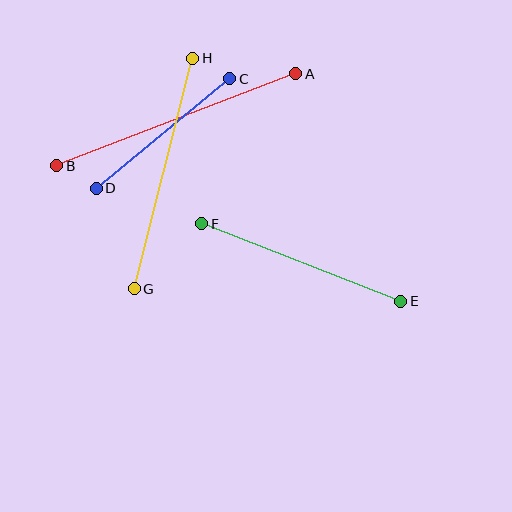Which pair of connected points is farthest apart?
Points A and B are farthest apart.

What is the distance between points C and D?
The distance is approximately 173 pixels.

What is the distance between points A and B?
The distance is approximately 256 pixels.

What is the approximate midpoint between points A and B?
The midpoint is at approximately (176, 120) pixels.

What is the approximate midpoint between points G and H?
The midpoint is at approximately (164, 173) pixels.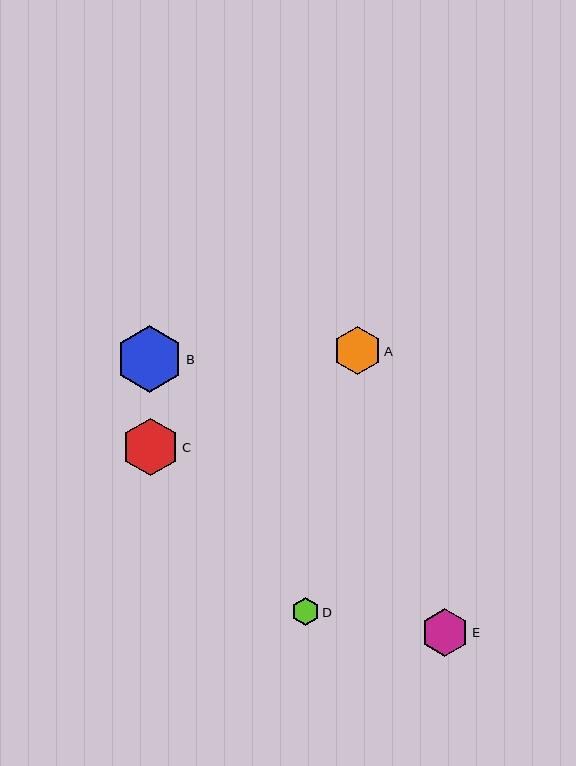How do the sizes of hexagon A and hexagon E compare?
Hexagon A and hexagon E are approximately the same size.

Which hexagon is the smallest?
Hexagon D is the smallest with a size of approximately 28 pixels.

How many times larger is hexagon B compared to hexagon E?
Hexagon B is approximately 1.4 times the size of hexagon E.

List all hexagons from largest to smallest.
From largest to smallest: B, C, A, E, D.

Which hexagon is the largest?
Hexagon B is the largest with a size of approximately 67 pixels.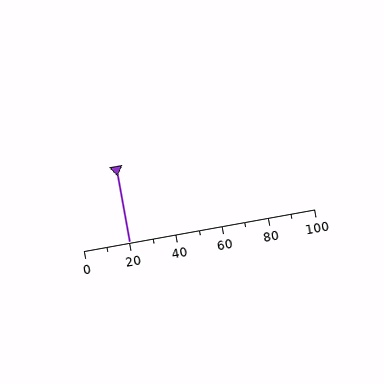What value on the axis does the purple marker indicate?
The marker indicates approximately 20.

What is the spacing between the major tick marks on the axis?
The major ticks are spaced 20 apart.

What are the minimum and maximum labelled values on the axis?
The axis runs from 0 to 100.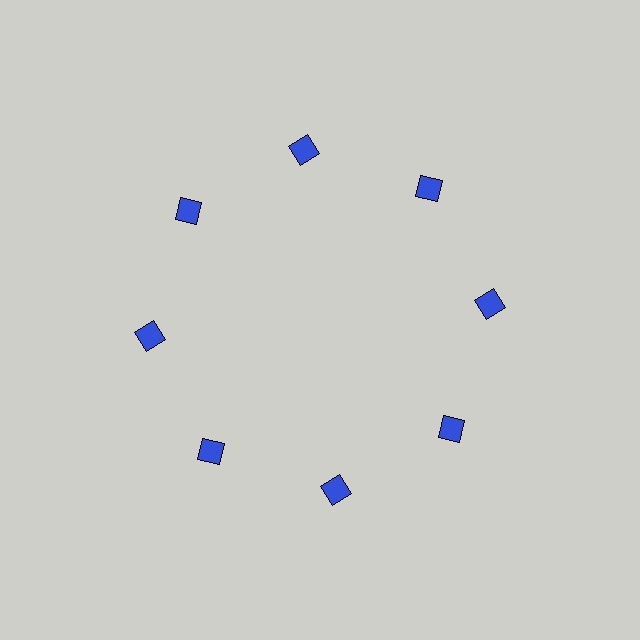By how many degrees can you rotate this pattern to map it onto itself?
The pattern maps onto itself every 45 degrees of rotation.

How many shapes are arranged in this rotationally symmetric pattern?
There are 8 shapes, arranged in 8 groups of 1.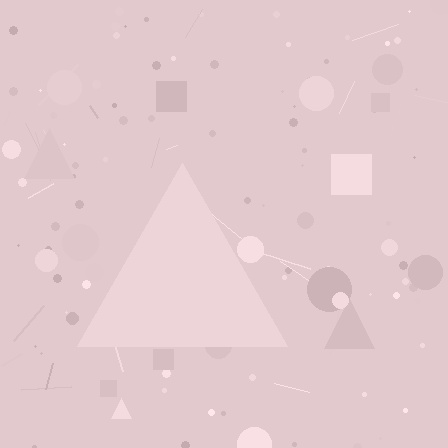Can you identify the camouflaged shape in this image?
The camouflaged shape is a triangle.